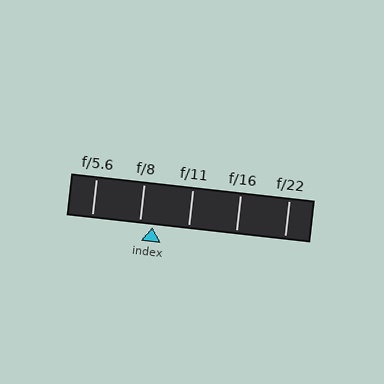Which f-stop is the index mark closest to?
The index mark is closest to f/8.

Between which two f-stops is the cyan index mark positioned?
The index mark is between f/8 and f/11.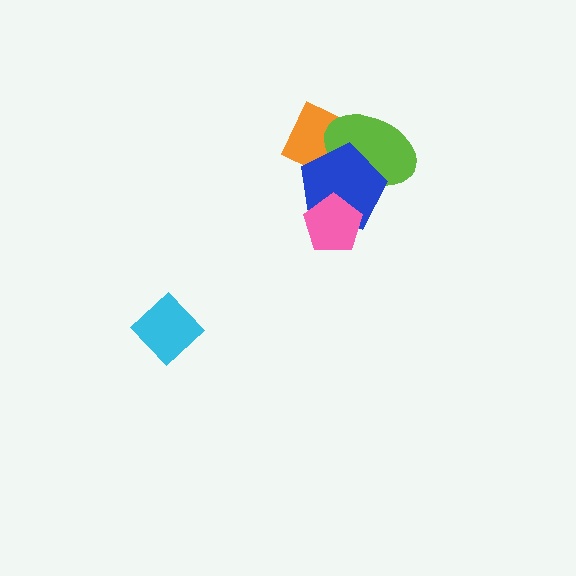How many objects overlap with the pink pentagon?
1 object overlaps with the pink pentagon.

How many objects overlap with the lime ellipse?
2 objects overlap with the lime ellipse.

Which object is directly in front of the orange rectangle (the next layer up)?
The lime ellipse is directly in front of the orange rectangle.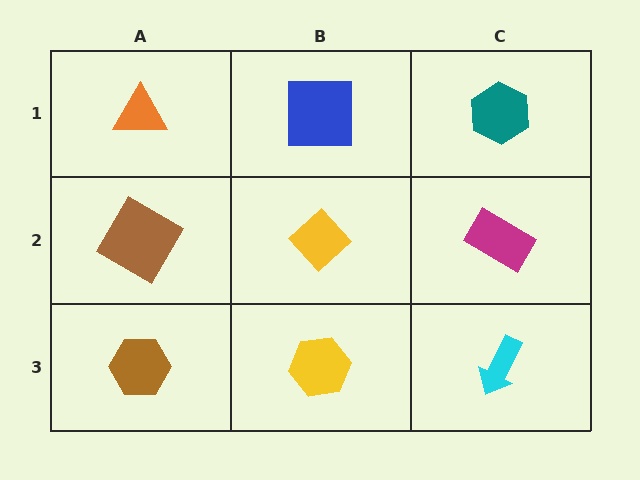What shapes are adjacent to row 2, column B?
A blue square (row 1, column B), a yellow hexagon (row 3, column B), a brown diamond (row 2, column A), a magenta rectangle (row 2, column C).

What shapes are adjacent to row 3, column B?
A yellow diamond (row 2, column B), a brown hexagon (row 3, column A), a cyan arrow (row 3, column C).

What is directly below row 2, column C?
A cyan arrow.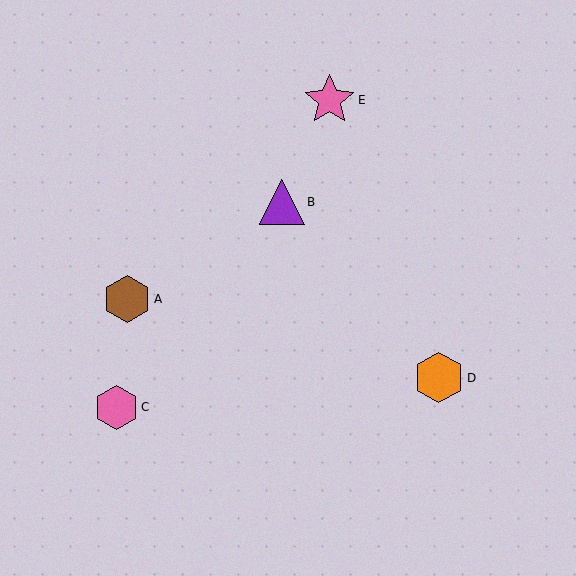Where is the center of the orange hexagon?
The center of the orange hexagon is at (439, 378).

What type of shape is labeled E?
Shape E is a pink star.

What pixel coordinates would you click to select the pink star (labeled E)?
Click at (330, 100) to select the pink star E.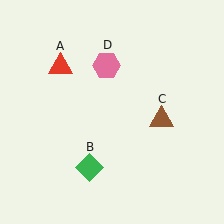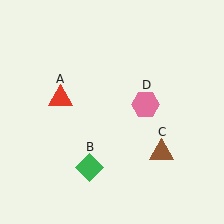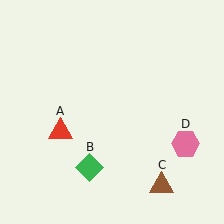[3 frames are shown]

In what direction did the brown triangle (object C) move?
The brown triangle (object C) moved down.